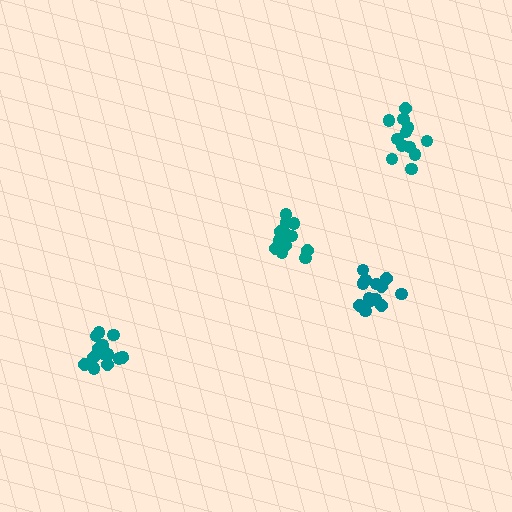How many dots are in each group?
Group 1: 14 dots, Group 2: 12 dots, Group 3: 14 dots, Group 4: 12 dots (52 total).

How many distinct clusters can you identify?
There are 4 distinct clusters.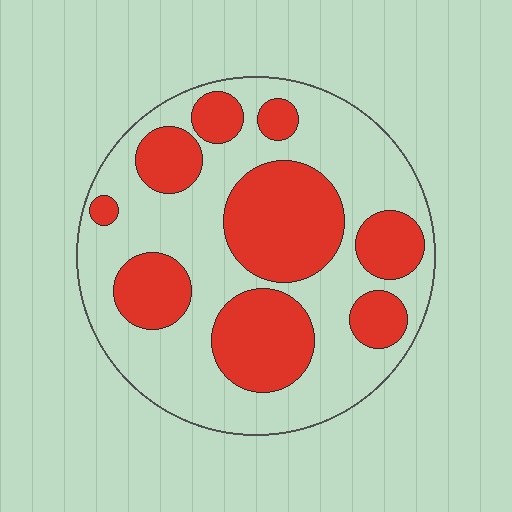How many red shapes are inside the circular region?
9.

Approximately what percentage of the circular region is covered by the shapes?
Approximately 40%.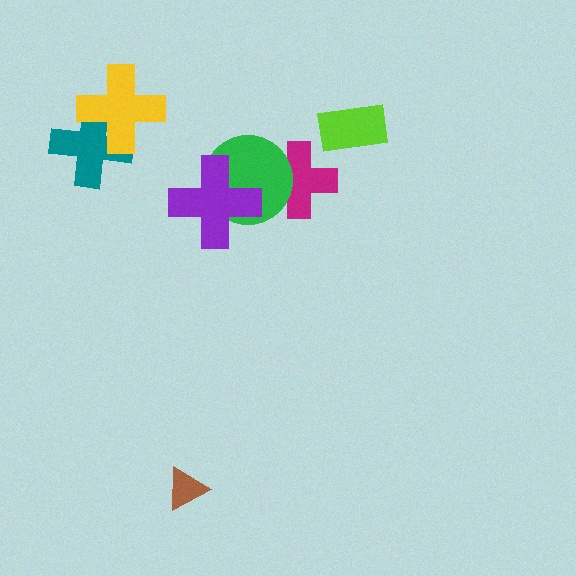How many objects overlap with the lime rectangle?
0 objects overlap with the lime rectangle.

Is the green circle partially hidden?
Yes, it is partially covered by another shape.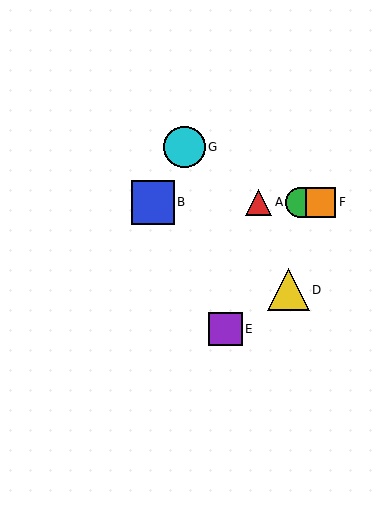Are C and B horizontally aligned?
Yes, both are at y≈202.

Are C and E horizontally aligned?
No, C is at y≈202 and E is at y≈329.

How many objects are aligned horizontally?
4 objects (A, B, C, F) are aligned horizontally.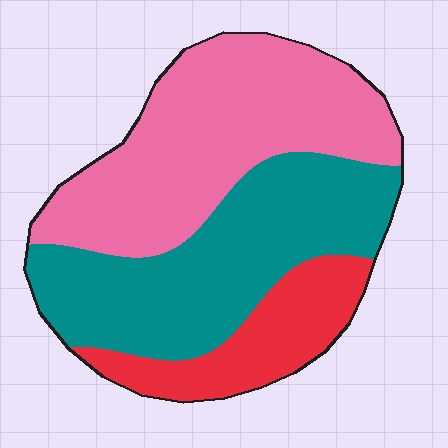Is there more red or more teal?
Teal.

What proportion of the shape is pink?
Pink takes up about two fifths (2/5) of the shape.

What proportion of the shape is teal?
Teal covers 40% of the shape.